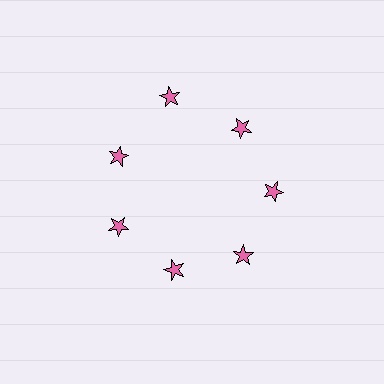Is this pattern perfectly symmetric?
No. The 7 pink stars are arranged in a ring, but one element near the 12 o'clock position is pushed outward from the center, breaking the 7-fold rotational symmetry.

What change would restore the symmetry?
The symmetry would be restored by moving it inward, back onto the ring so that all 7 stars sit at equal angles and equal distance from the center.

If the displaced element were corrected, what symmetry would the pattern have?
It would have 7-fold rotational symmetry — the pattern would map onto itself every 51 degrees.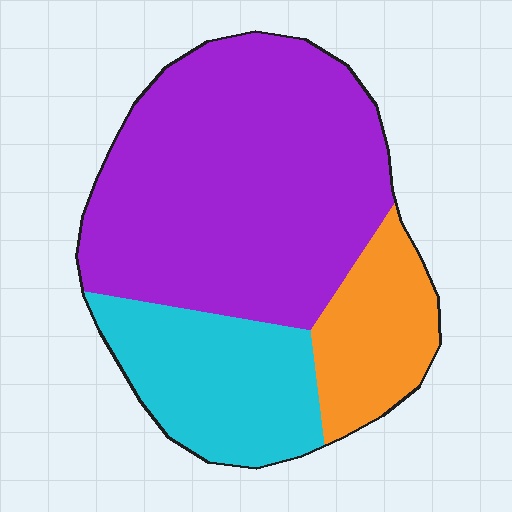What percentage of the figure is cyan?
Cyan covers around 25% of the figure.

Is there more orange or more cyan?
Cyan.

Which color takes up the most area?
Purple, at roughly 60%.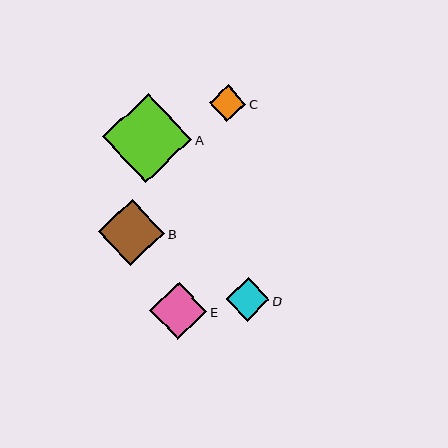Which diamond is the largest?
Diamond A is the largest with a size of approximately 89 pixels.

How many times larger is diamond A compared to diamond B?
Diamond A is approximately 1.3 times the size of diamond B.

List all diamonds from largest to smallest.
From largest to smallest: A, B, E, D, C.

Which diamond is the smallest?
Diamond C is the smallest with a size of approximately 36 pixels.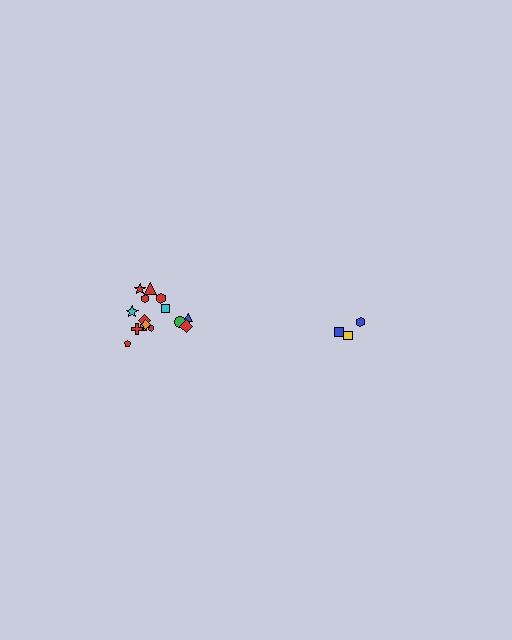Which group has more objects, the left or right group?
The left group.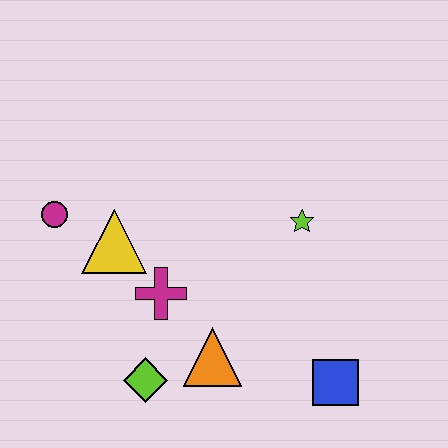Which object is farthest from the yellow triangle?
The blue square is farthest from the yellow triangle.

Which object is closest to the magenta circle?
The yellow triangle is closest to the magenta circle.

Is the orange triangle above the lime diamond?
Yes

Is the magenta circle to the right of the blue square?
No